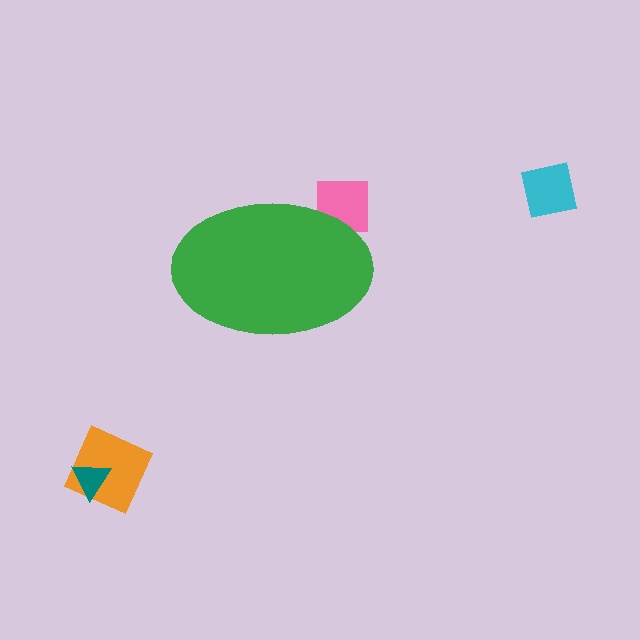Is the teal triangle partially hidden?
No, the teal triangle is fully visible.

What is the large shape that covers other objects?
A green ellipse.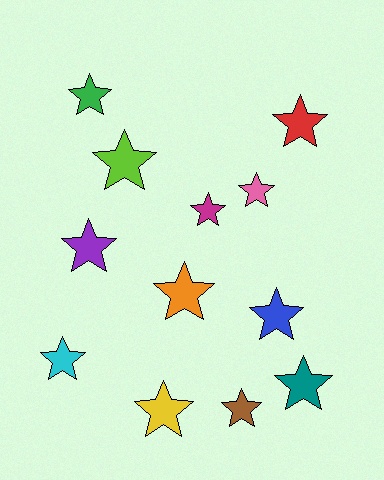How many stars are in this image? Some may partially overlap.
There are 12 stars.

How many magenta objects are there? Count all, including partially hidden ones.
There is 1 magenta object.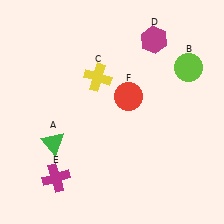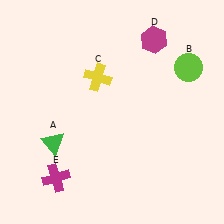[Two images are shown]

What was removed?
The red circle (F) was removed in Image 2.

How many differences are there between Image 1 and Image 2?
There is 1 difference between the two images.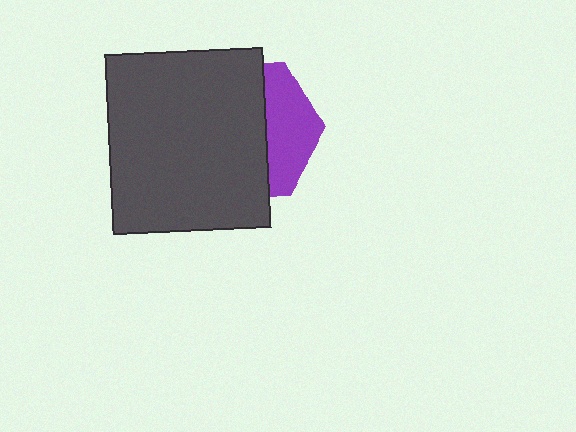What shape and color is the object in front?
The object in front is a dark gray rectangle.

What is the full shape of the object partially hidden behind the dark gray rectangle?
The partially hidden object is a purple hexagon.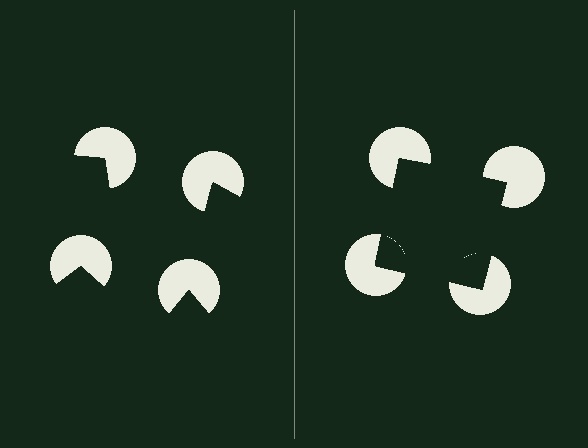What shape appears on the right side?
An illusory square.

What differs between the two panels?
The pac-man discs are positioned identically on both sides; only the wedge orientations differ. On the right they align to a square; on the left they are misaligned.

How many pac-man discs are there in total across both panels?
8 — 4 on each side.